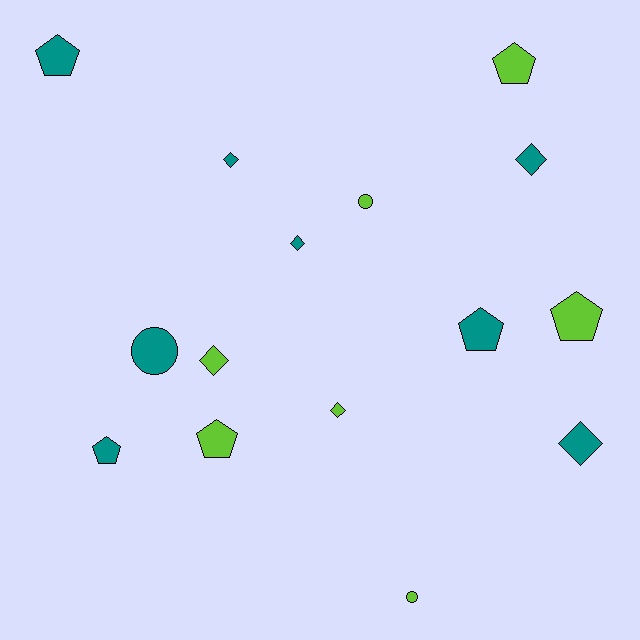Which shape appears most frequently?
Pentagon, with 6 objects.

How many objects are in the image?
There are 15 objects.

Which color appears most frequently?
Teal, with 8 objects.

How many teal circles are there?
There is 1 teal circle.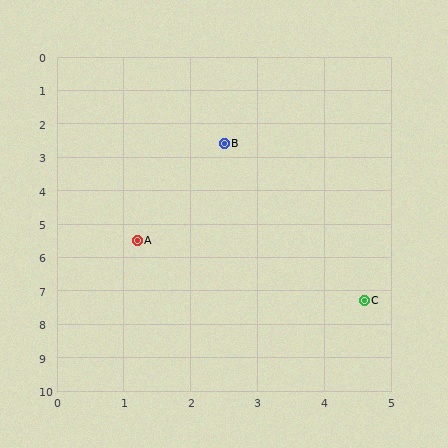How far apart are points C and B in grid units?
Points C and B are about 5.1 grid units apart.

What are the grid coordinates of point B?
Point B is at approximately (2.5, 2.6).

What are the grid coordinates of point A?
Point A is at approximately (1.2, 5.5).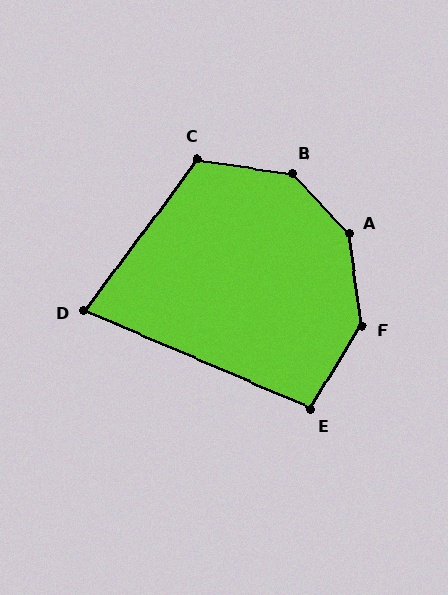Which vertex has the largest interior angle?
A, at approximately 144 degrees.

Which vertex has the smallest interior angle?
D, at approximately 77 degrees.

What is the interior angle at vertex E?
Approximately 99 degrees (obtuse).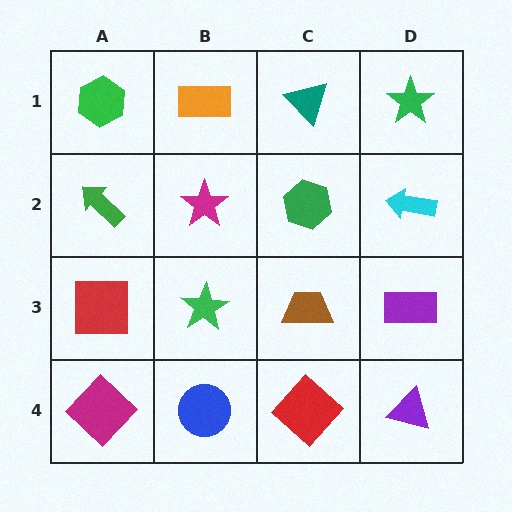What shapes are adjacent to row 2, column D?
A green star (row 1, column D), a purple rectangle (row 3, column D), a green hexagon (row 2, column C).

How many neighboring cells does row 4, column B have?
3.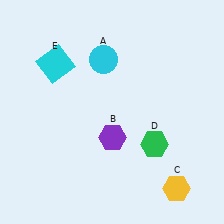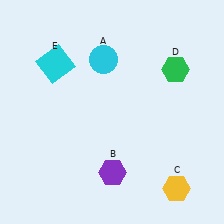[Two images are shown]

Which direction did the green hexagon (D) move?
The green hexagon (D) moved up.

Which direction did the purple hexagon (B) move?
The purple hexagon (B) moved down.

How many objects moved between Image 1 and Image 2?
2 objects moved between the two images.